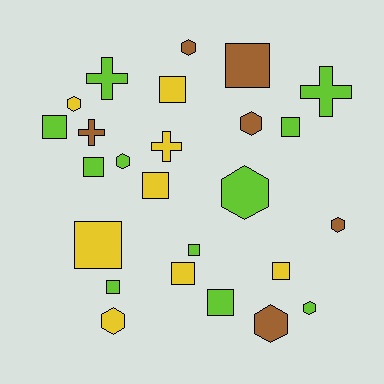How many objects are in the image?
There are 25 objects.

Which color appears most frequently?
Lime, with 11 objects.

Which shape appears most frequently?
Square, with 12 objects.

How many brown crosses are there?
There is 1 brown cross.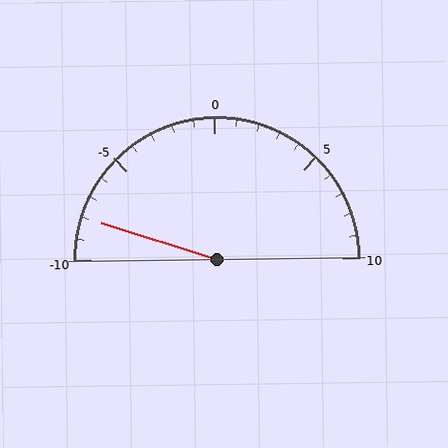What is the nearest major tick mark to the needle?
The nearest major tick mark is -10.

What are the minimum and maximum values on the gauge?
The gauge ranges from -10 to 10.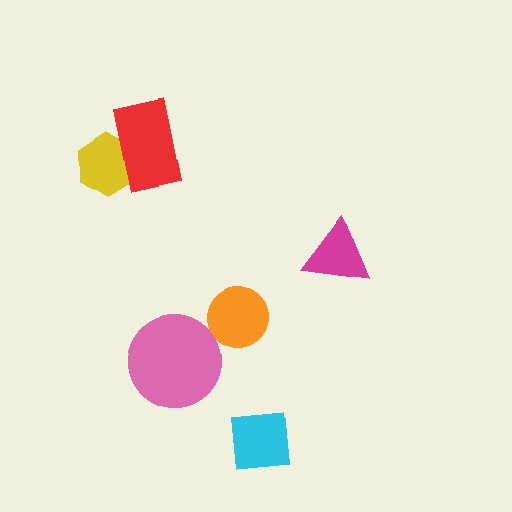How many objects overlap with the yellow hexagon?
1 object overlaps with the yellow hexagon.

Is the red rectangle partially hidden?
No, no other shape covers it.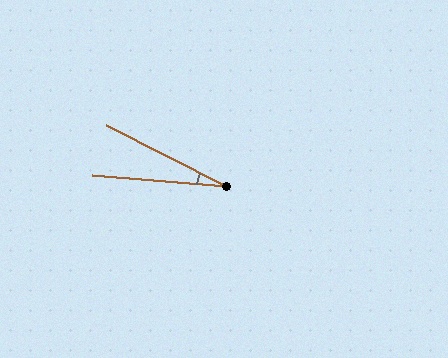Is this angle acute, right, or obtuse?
It is acute.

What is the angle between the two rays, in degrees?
Approximately 22 degrees.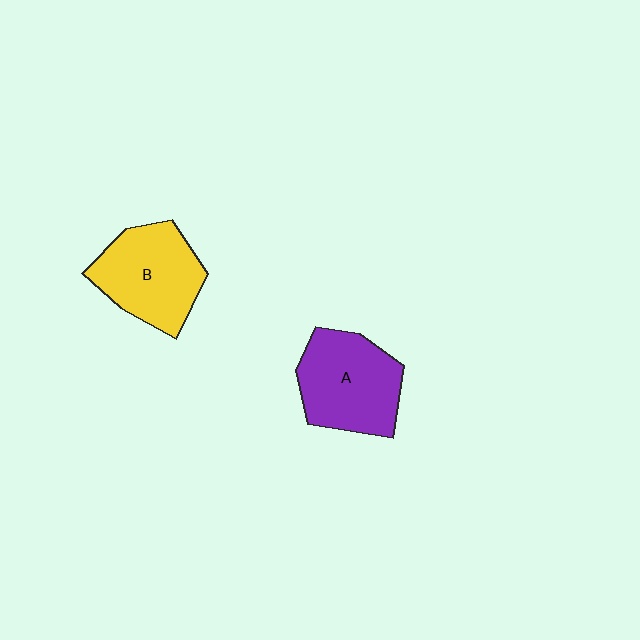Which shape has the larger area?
Shape A (purple).